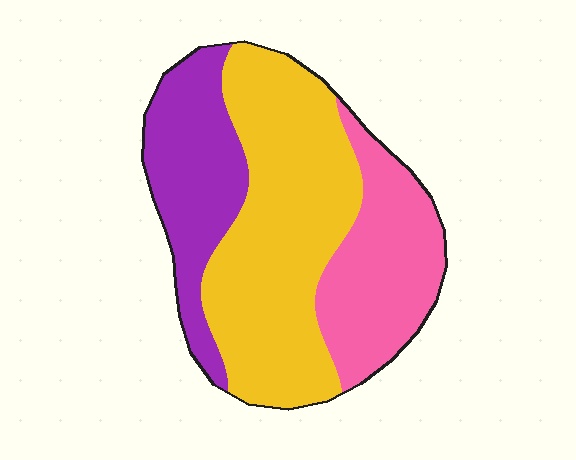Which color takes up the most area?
Yellow, at roughly 50%.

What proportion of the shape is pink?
Pink takes up about one quarter (1/4) of the shape.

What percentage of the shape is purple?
Purple covers around 25% of the shape.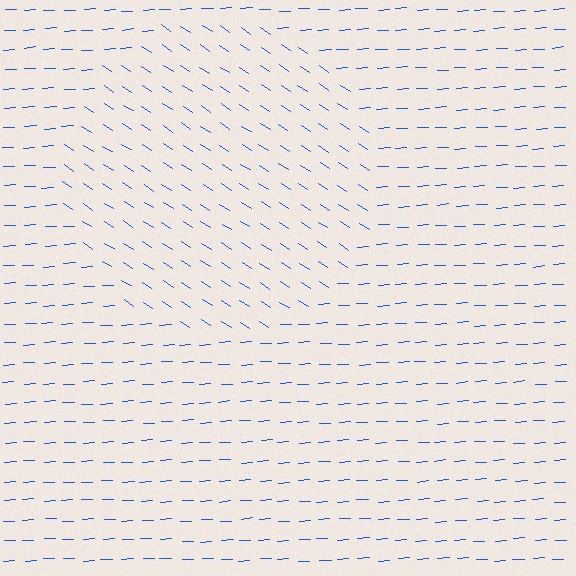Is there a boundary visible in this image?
Yes, there is a texture boundary formed by a change in line orientation.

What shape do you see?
I see a circle.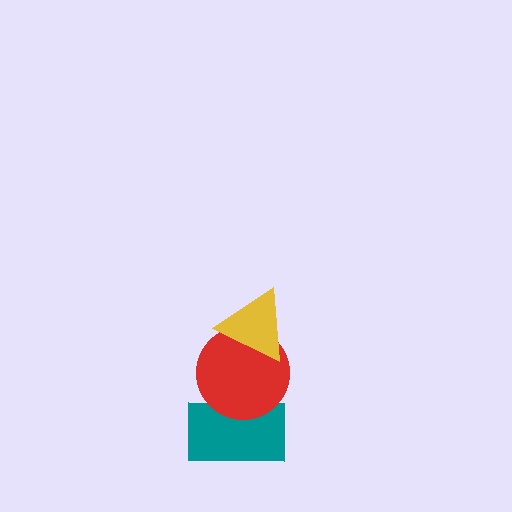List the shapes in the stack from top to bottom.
From top to bottom: the yellow triangle, the red circle, the teal rectangle.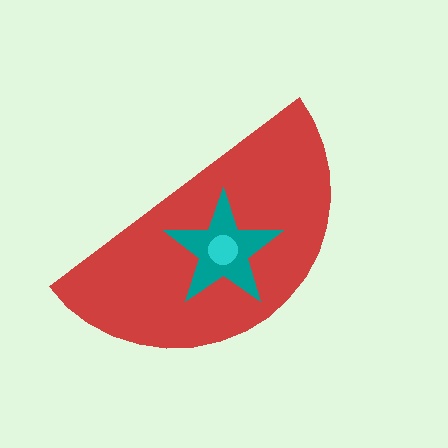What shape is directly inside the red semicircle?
The teal star.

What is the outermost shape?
The red semicircle.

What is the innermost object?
The cyan circle.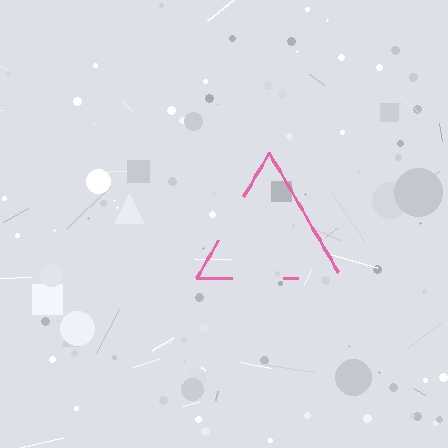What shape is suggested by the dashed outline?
The dashed outline suggests a triangle.